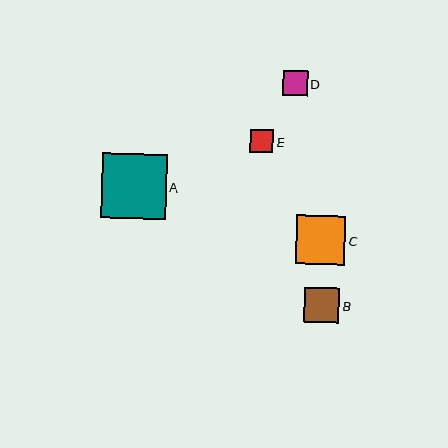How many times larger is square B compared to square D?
Square B is approximately 1.4 times the size of square D.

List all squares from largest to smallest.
From largest to smallest: A, C, B, D, E.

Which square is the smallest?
Square E is the smallest with a size of approximately 23 pixels.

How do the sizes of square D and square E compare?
Square D and square E are approximately the same size.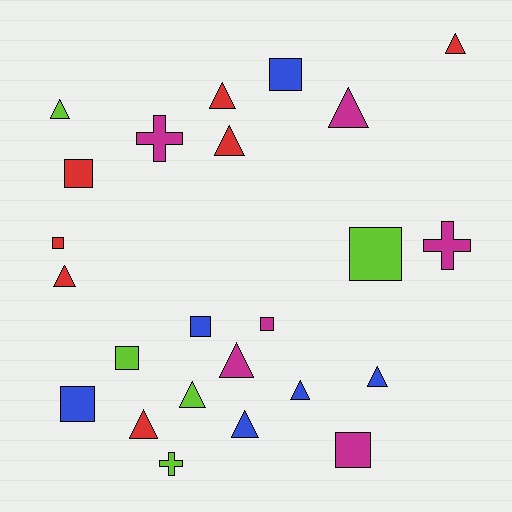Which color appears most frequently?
Red, with 7 objects.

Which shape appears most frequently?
Triangle, with 12 objects.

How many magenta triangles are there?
There are 2 magenta triangles.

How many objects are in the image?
There are 24 objects.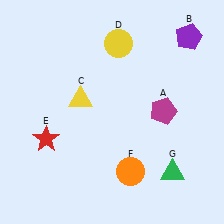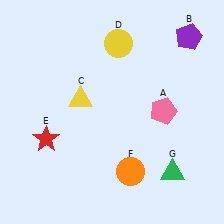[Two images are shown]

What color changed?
The pentagon (A) changed from magenta in Image 1 to pink in Image 2.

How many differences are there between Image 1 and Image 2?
There is 1 difference between the two images.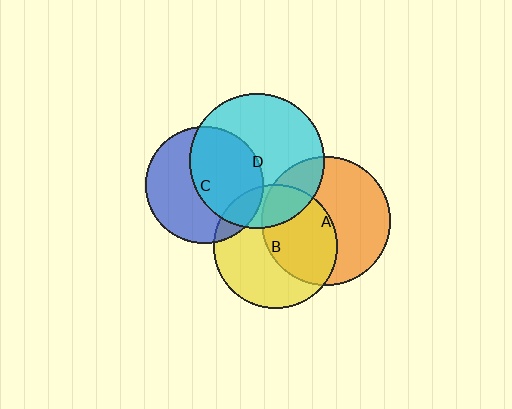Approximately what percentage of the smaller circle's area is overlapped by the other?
Approximately 20%.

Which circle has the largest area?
Circle D (cyan).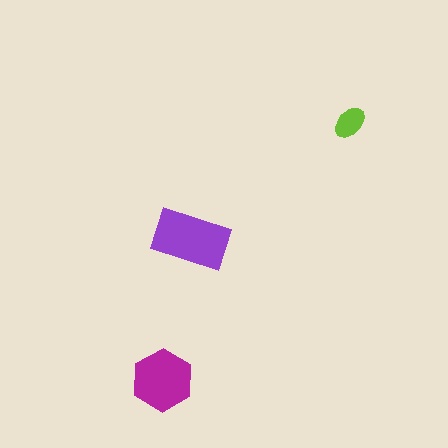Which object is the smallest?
The lime ellipse.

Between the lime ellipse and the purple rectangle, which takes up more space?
The purple rectangle.